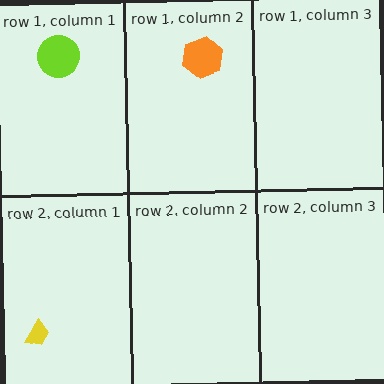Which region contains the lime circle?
The row 1, column 1 region.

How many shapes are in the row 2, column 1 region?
1.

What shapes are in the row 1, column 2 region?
The orange hexagon.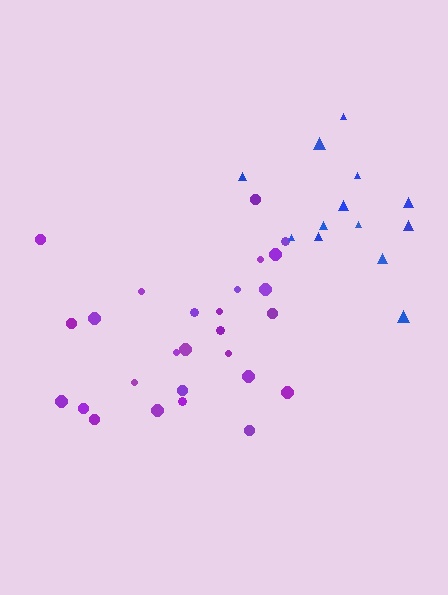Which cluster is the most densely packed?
Purple.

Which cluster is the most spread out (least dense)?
Blue.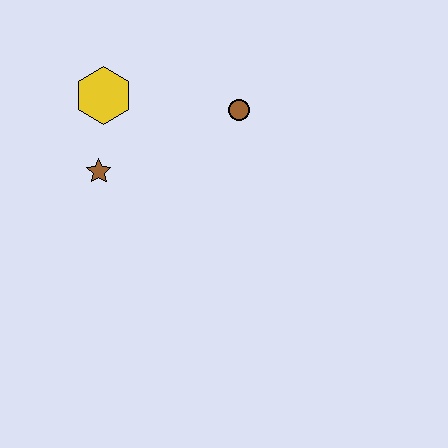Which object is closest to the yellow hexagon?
The brown star is closest to the yellow hexagon.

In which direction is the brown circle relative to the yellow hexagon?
The brown circle is to the right of the yellow hexagon.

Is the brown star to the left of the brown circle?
Yes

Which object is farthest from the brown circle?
The brown star is farthest from the brown circle.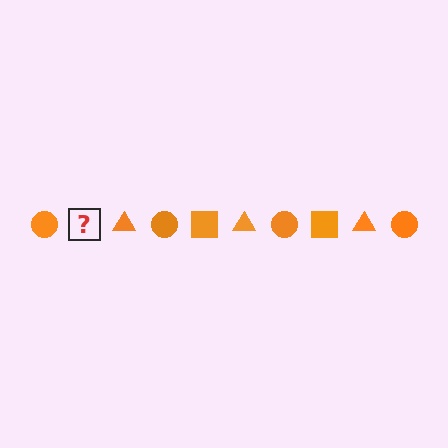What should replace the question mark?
The question mark should be replaced with an orange square.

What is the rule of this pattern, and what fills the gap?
The rule is that the pattern cycles through circle, square, triangle shapes in orange. The gap should be filled with an orange square.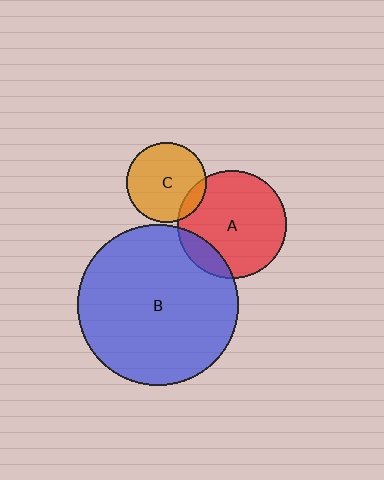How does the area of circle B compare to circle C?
Approximately 4.0 times.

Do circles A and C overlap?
Yes.